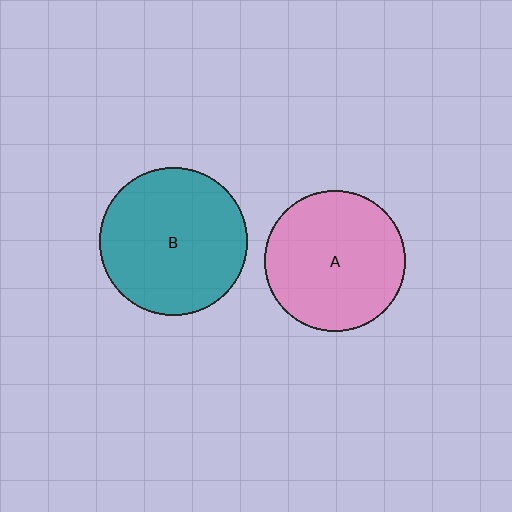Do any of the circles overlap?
No, none of the circles overlap.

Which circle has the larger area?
Circle B (teal).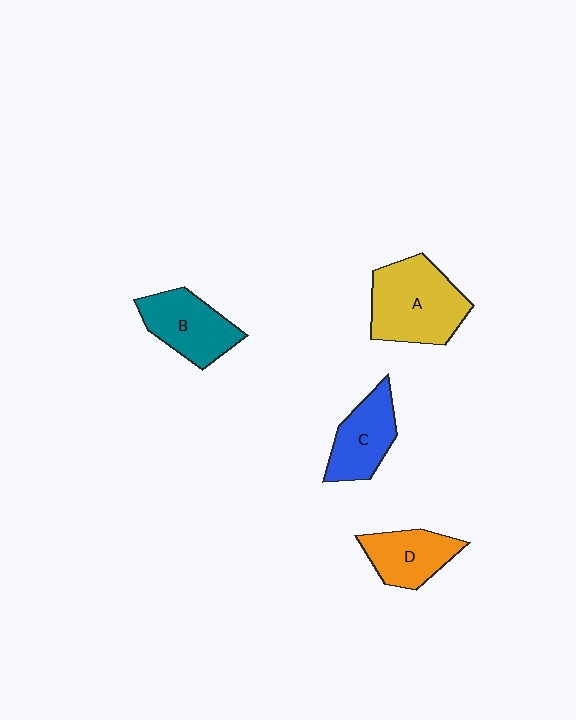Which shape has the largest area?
Shape A (yellow).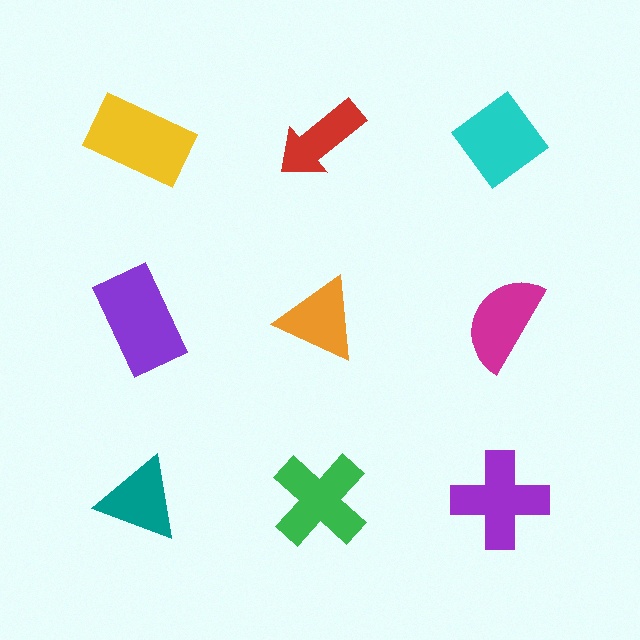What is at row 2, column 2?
An orange triangle.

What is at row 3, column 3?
A purple cross.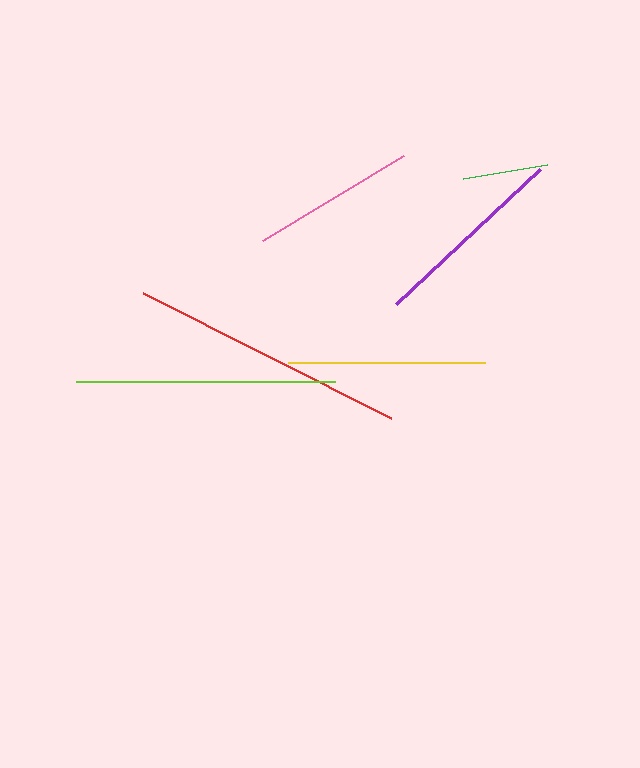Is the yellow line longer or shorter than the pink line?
The yellow line is longer than the pink line.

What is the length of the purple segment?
The purple segment is approximately 197 pixels long.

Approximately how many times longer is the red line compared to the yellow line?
The red line is approximately 1.4 times the length of the yellow line.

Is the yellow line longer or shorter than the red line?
The red line is longer than the yellow line.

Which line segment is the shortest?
The green line is the shortest at approximately 85 pixels.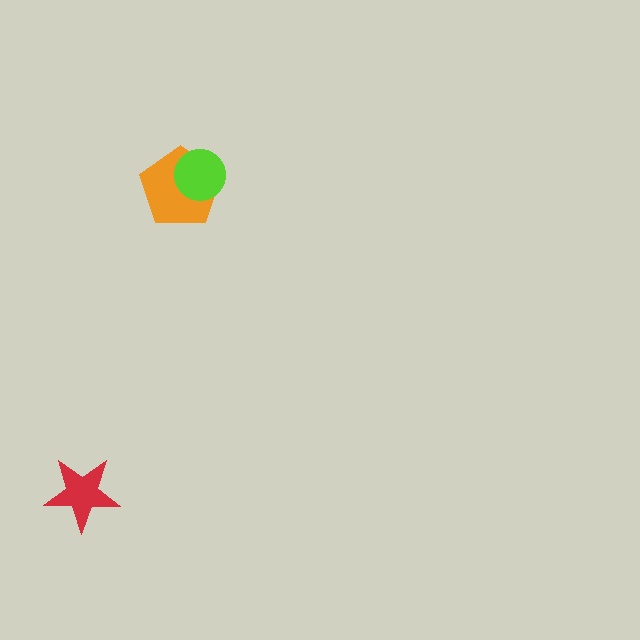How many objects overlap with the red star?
0 objects overlap with the red star.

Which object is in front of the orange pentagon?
The lime circle is in front of the orange pentagon.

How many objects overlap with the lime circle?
1 object overlaps with the lime circle.